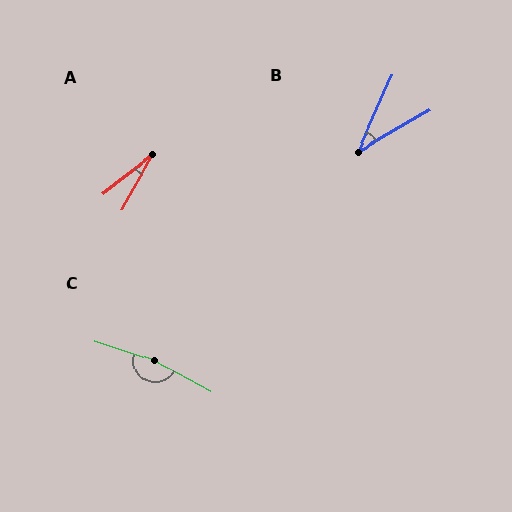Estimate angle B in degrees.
Approximately 36 degrees.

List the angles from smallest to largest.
A (22°), B (36°), C (169°).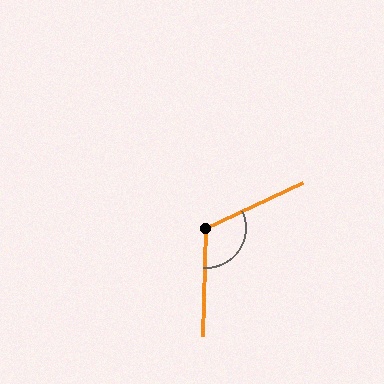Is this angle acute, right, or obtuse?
It is obtuse.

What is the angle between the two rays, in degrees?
Approximately 116 degrees.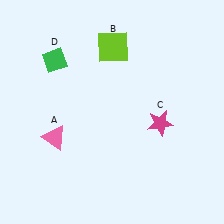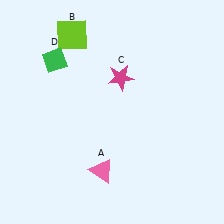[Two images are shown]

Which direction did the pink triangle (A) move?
The pink triangle (A) moved right.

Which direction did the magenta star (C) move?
The magenta star (C) moved up.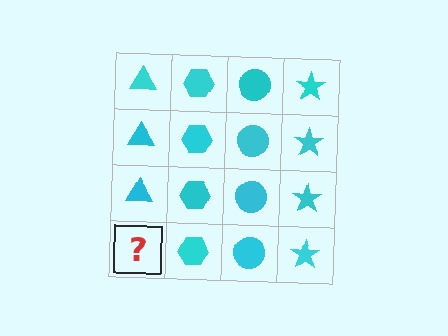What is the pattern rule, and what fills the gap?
The rule is that each column has a consistent shape. The gap should be filled with a cyan triangle.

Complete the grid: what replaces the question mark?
The question mark should be replaced with a cyan triangle.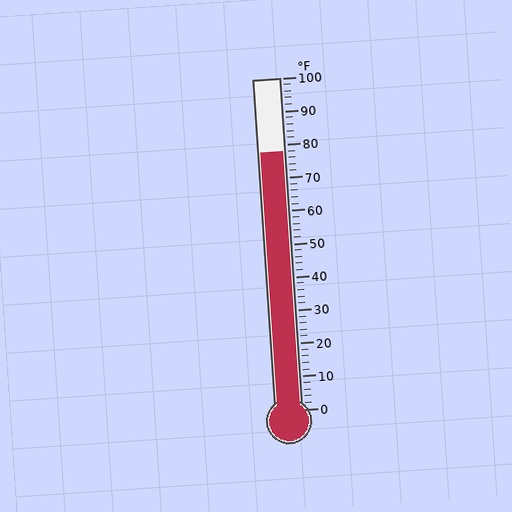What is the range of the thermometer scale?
The thermometer scale ranges from 0°F to 100°F.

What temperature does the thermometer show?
The thermometer shows approximately 78°F.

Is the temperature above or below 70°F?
The temperature is above 70°F.